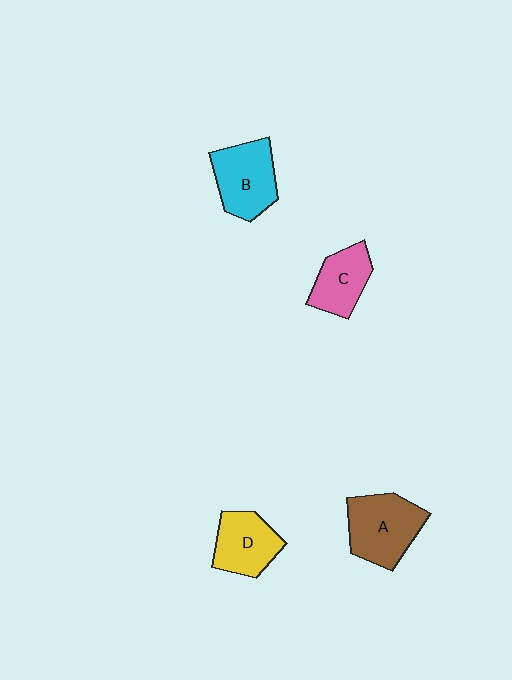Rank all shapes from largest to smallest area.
From largest to smallest: A (brown), B (cyan), D (yellow), C (pink).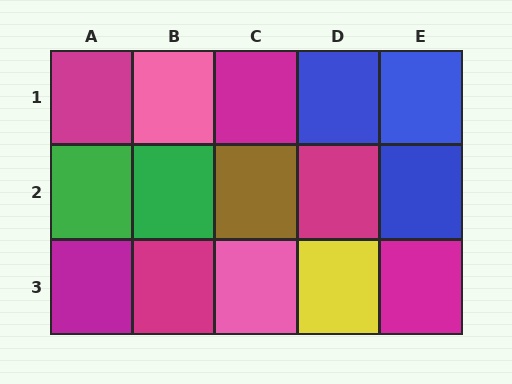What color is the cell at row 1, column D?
Blue.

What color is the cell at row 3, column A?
Magenta.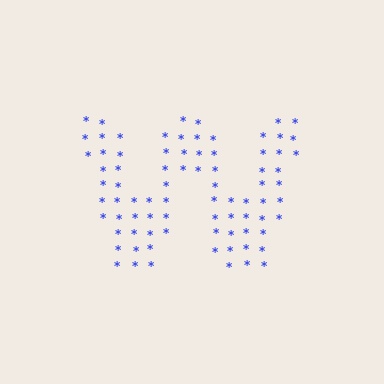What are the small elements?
The small elements are asterisks.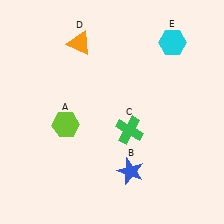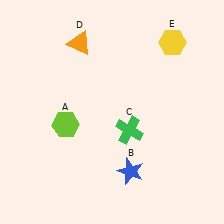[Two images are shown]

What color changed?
The hexagon (E) changed from cyan in Image 1 to yellow in Image 2.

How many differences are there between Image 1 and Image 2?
There is 1 difference between the two images.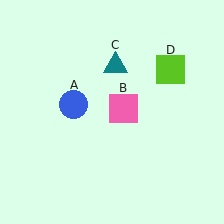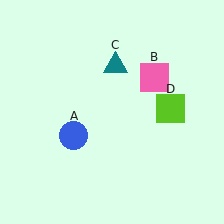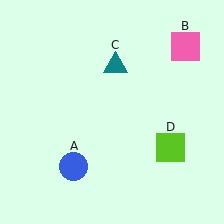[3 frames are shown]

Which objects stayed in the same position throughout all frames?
Teal triangle (object C) remained stationary.